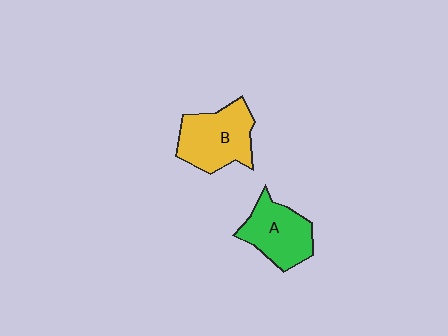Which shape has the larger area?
Shape B (yellow).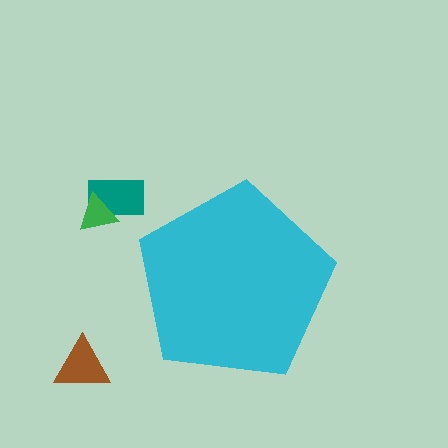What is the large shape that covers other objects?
A cyan pentagon.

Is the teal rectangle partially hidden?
No, the teal rectangle is fully visible.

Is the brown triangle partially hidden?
No, the brown triangle is fully visible.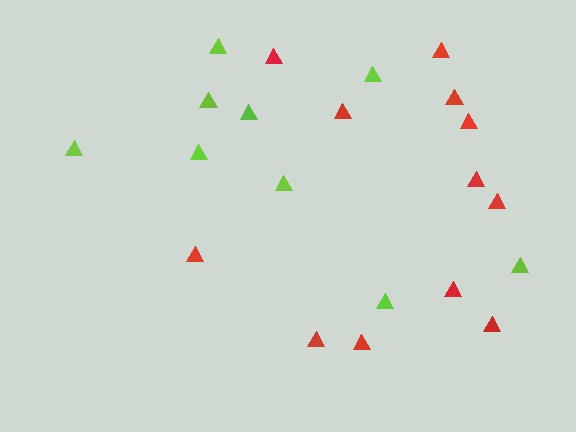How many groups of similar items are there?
There are 2 groups: one group of red triangles (12) and one group of lime triangles (9).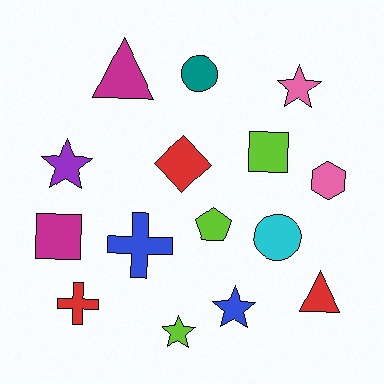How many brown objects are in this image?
There are no brown objects.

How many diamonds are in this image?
There is 1 diamond.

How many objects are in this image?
There are 15 objects.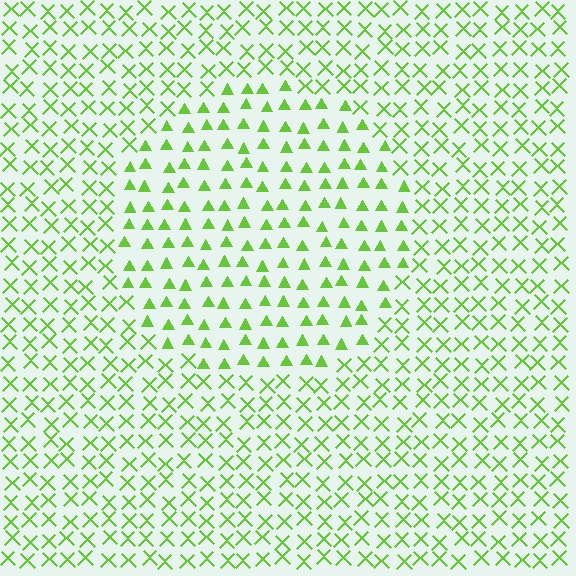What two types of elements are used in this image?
The image uses triangles inside the circle region and X marks outside it.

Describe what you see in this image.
The image is filled with small lime elements arranged in a uniform grid. A circle-shaped region contains triangles, while the surrounding area contains X marks. The boundary is defined purely by the change in element shape.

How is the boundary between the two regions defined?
The boundary is defined by a change in element shape: triangles inside vs. X marks outside. All elements share the same color and spacing.